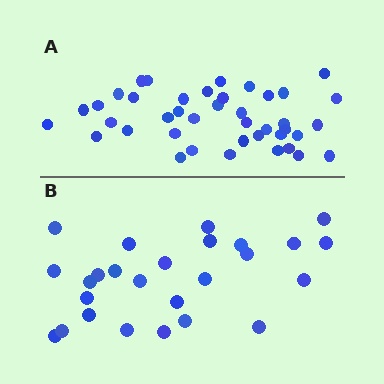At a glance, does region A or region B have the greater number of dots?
Region A (the top region) has more dots.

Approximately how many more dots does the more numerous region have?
Region A has approximately 15 more dots than region B.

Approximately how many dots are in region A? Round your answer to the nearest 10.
About 40 dots. (The exact count is 41, which rounds to 40.)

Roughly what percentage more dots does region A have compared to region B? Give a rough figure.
About 60% more.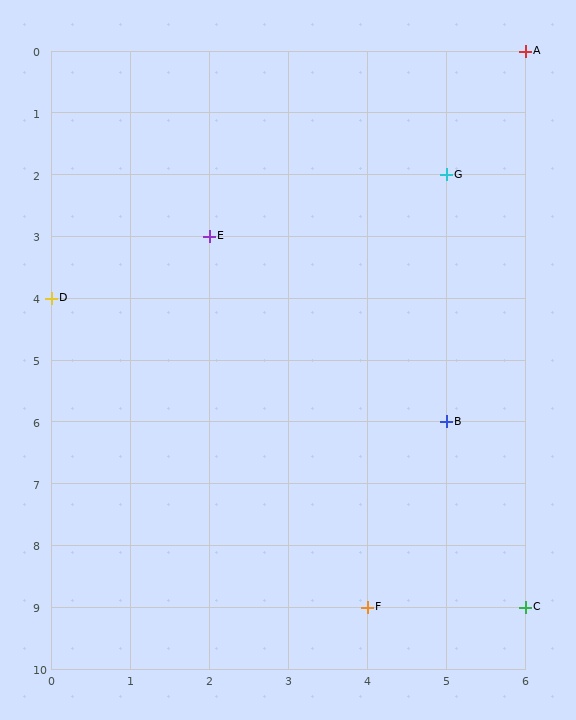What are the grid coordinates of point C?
Point C is at grid coordinates (6, 9).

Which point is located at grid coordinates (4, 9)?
Point F is at (4, 9).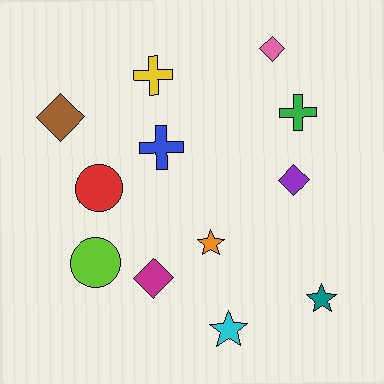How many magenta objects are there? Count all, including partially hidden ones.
There is 1 magenta object.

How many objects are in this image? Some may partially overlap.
There are 12 objects.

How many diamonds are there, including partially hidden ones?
There are 4 diamonds.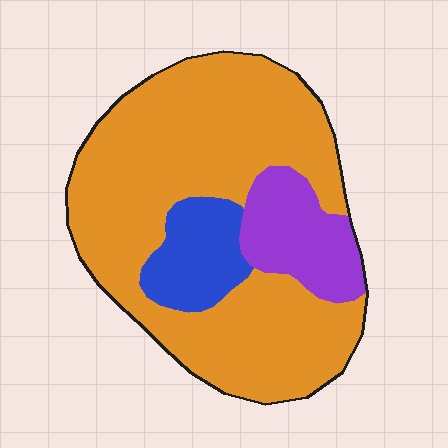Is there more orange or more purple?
Orange.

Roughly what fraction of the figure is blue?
Blue takes up about one eighth (1/8) of the figure.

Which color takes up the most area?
Orange, at roughly 75%.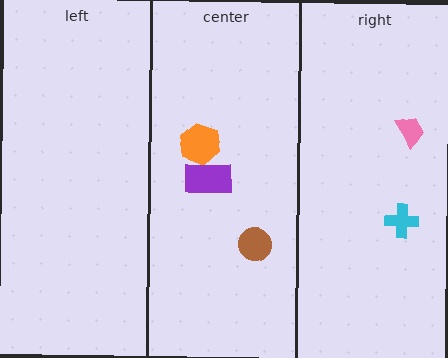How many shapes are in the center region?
3.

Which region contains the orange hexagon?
The center region.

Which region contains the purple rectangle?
The center region.